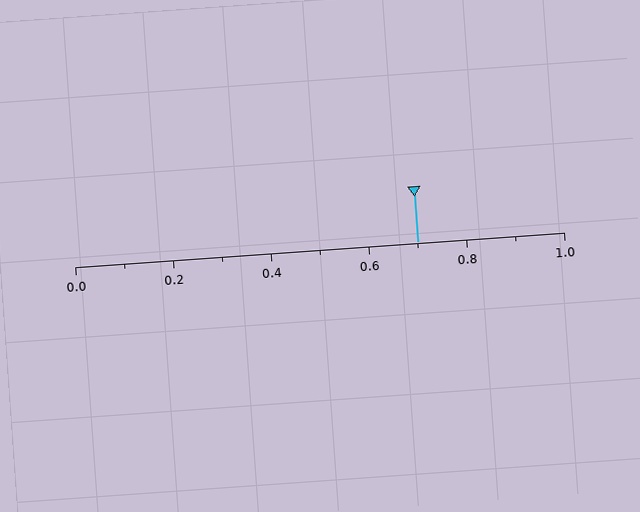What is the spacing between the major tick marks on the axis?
The major ticks are spaced 0.2 apart.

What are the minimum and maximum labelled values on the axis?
The axis runs from 0.0 to 1.0.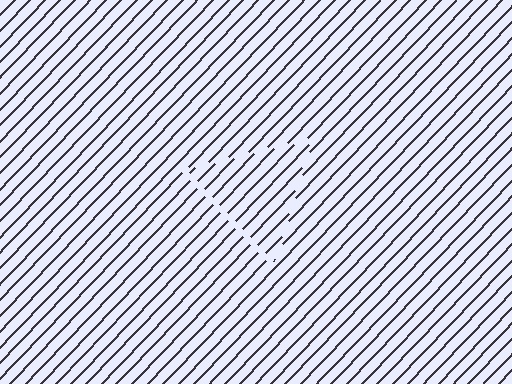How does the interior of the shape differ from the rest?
The interior of the shape contains the same grating, shifted by half a period — the contour is defined by the phase discontinuity where line-ends from the inner and outer gratings abut.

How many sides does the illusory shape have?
3 sides — the line-ends trace a triangle.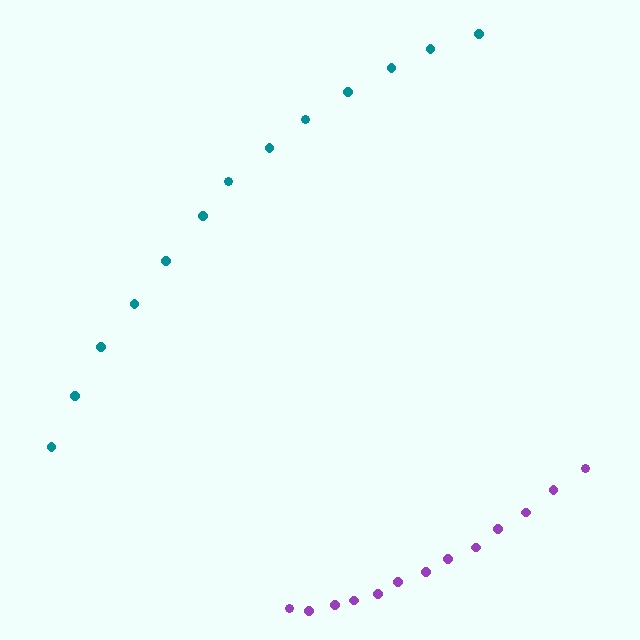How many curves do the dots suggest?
There are 2 distinct paths.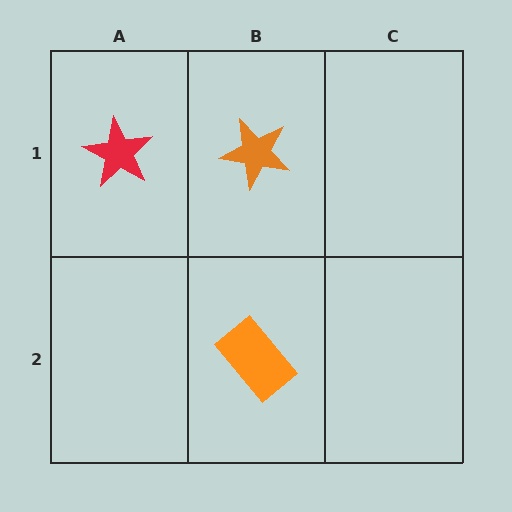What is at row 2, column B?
An orange rectangle.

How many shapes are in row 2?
1 shape.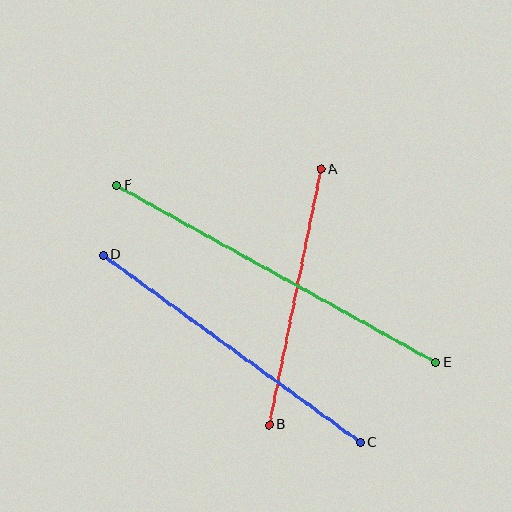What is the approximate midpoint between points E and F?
The midpoint is at approximately (276, 274) pixels.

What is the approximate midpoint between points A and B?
The midpoint is at approximately (295, 297) pixels.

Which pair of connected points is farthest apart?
Points E and F are farthest apart.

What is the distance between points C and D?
The distance is approximately 318 pixels.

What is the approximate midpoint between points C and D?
The midpoint is at approximately (231, 349) pixels.